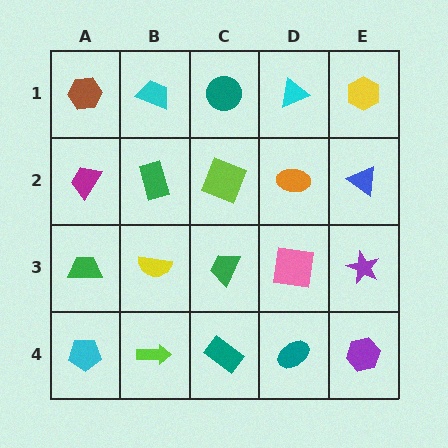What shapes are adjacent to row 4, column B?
A yellow semicircle (row 3, column B), a cyan pentagon (row 4, column A), a teal rectangle (row 4, column C).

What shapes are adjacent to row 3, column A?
A magenta trapezoid (row 2, column A), a cyan pentagon (row 4, column A), a yellow semicircle (row 3, column B).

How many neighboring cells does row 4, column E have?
2.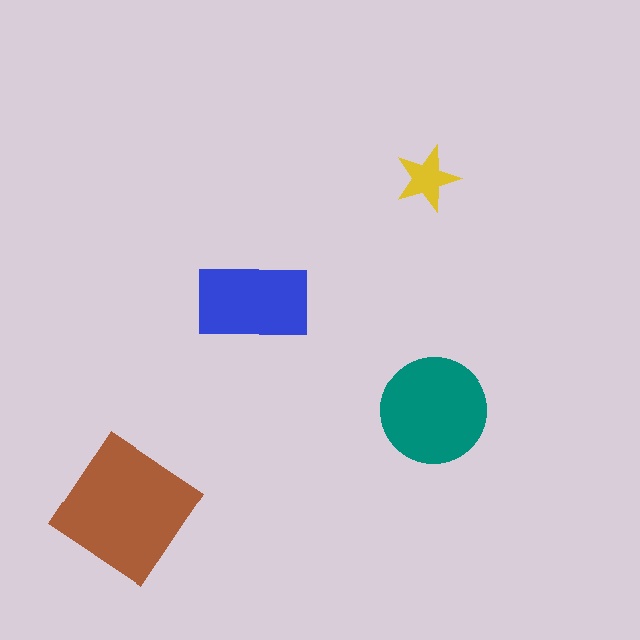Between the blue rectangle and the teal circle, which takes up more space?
The teal circle.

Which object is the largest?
The brown diamond.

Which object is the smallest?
The yellow star.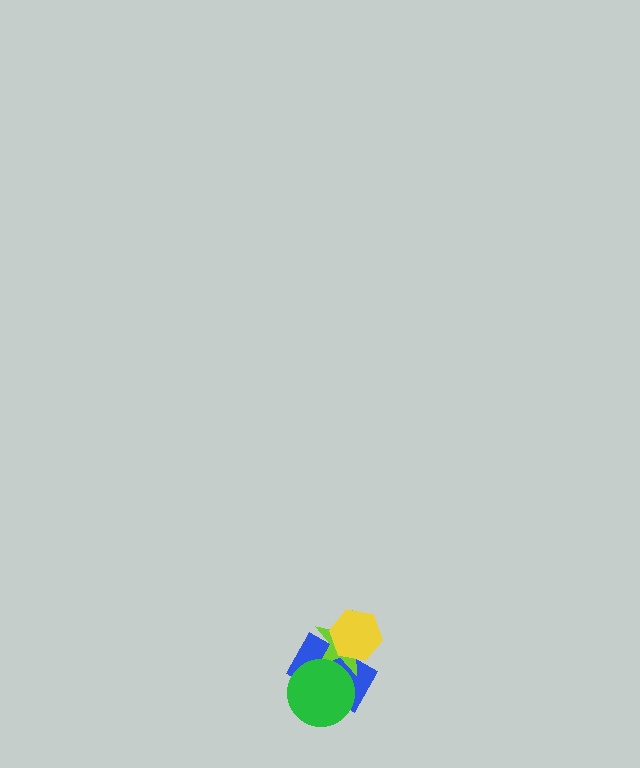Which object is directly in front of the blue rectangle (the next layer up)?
The lime star is directly in front of the blue rectangle.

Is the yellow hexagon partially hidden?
No, no other shape covers it.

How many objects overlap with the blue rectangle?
3 objects overlap with the blue rectangle.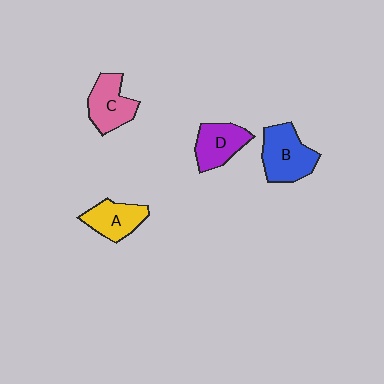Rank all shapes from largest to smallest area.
From largest to smallest: B (blue), C (pink), D (purple), A (yellow).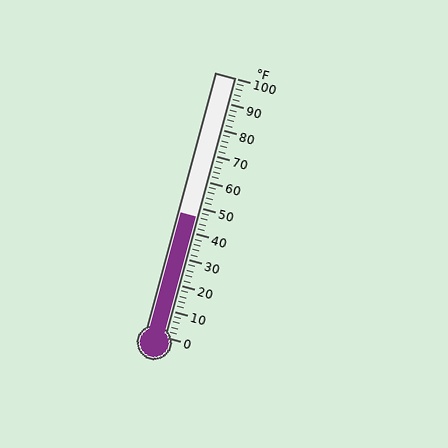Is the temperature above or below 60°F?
The temperature is below 60°F.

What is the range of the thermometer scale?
The thermometer scale ranges from 0°F to 100°F.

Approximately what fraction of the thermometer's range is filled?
The thermometer is filled to approximately 45% of its range.